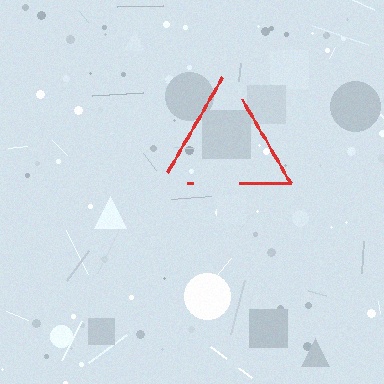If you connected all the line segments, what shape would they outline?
They would outline a triangle.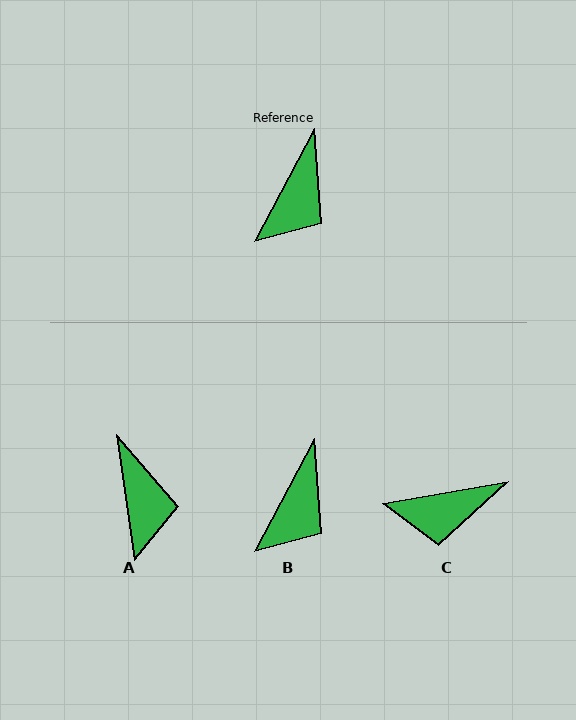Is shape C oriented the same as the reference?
No, it is off by about 52 degrees.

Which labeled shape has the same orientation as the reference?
B.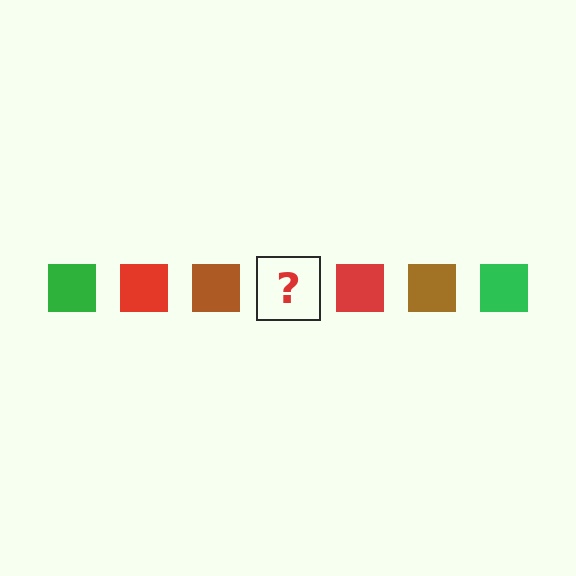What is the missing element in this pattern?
The missing element is a green square.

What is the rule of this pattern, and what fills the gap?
The rule is that the pattern cycles through green, red, brown squares. The gap should be filled with a green square.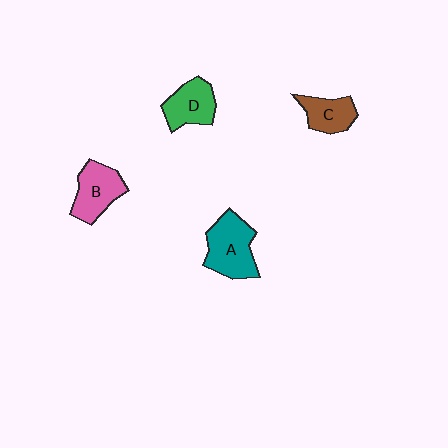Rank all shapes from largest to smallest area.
From largest to smallest: A (teal), B (pink), D (green), C (brown).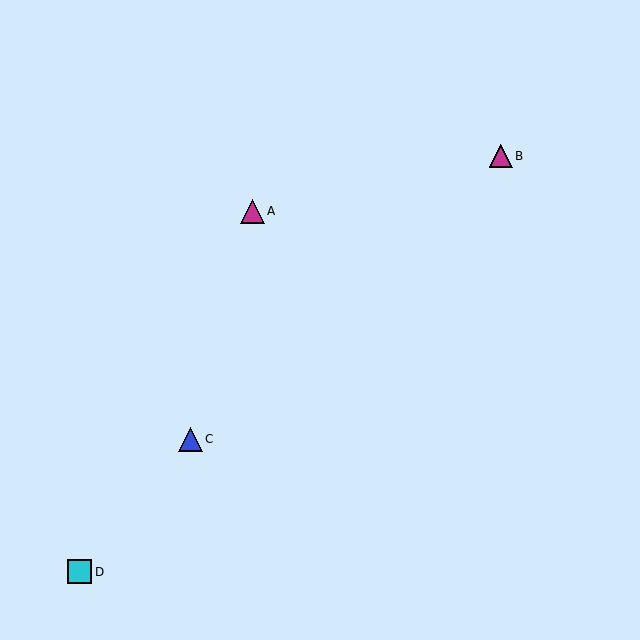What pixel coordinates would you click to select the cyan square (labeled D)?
Click at (80, 572) to select the cyan square D.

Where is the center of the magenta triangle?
The center of the magenta triangle is at (252, 211).